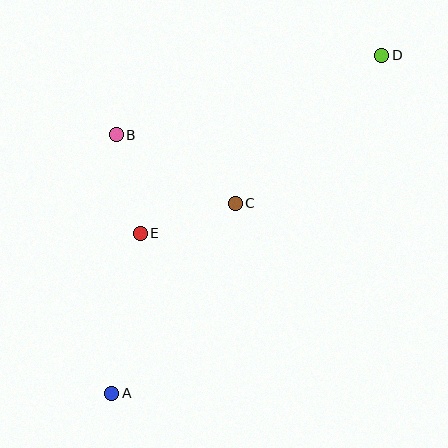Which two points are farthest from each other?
Points A and D are farthest from each other.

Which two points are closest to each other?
Points C and E are closest to each other.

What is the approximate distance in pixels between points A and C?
The distance between A and C is approximately 227 pixels.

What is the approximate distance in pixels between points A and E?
The distance between A and E is approximately 162 pixels.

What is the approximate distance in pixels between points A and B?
The distance between A and B is approximately 258 pixels.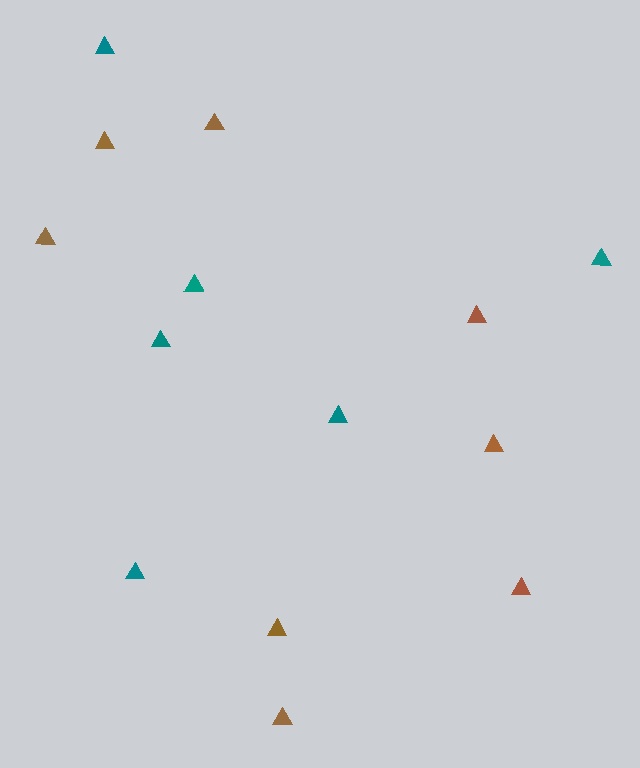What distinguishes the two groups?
There are 2 groups: one group of teal triangles (6) and one group of brown triangles (8).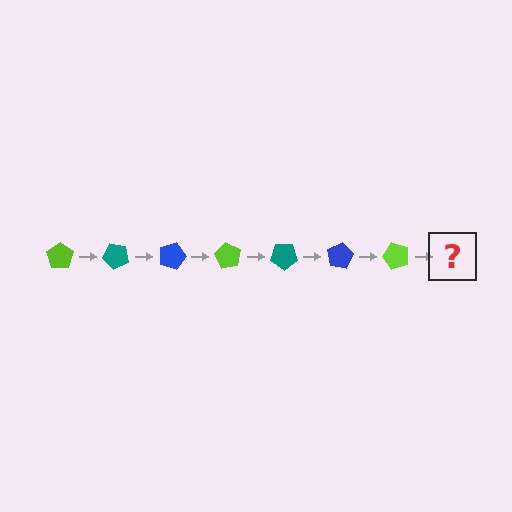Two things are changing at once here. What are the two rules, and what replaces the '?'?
The two rules are that it rotates 45 degrees each step and the color cycles through lime, teal, and blue. The '?' should be a teal pentagon, rotated 315 degrees from the start.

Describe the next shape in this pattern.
It should be a teal pentagon, rotated 315 degrees from the start.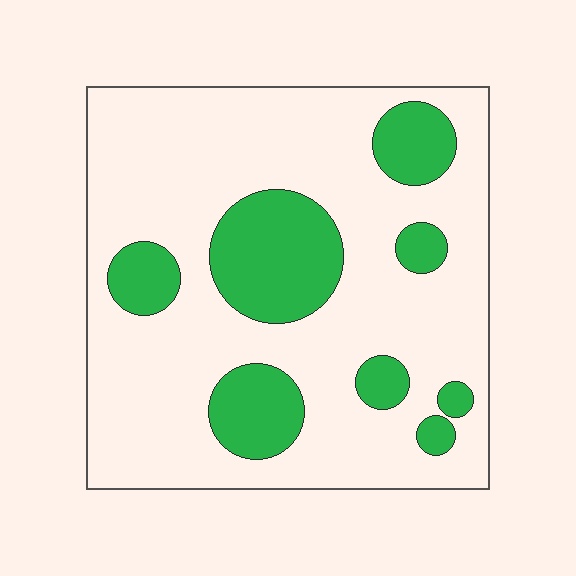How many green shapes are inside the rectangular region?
8.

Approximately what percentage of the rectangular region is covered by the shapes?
Approximately 25%.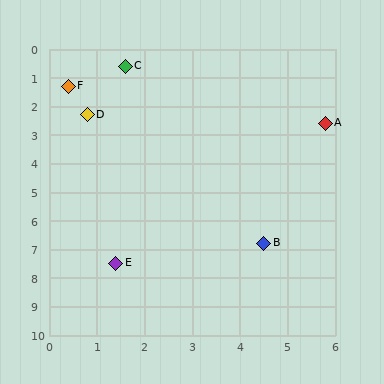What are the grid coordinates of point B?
Point B is at approximately (4.5, 6.8).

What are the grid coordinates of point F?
Point F is at approximately (0.4, 1.3).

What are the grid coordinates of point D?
Point D is at approximately (0.8, 2.3).